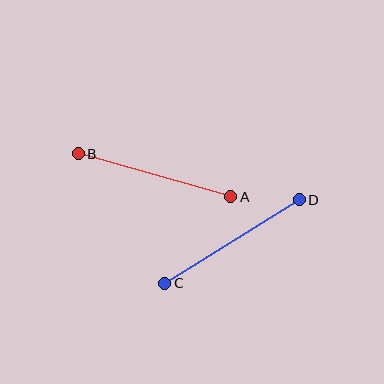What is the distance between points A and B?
The distance is approximately 159 pixels.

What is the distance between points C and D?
The distance is approximately 158 pixels.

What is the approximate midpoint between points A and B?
The midpoint is at approximately (154, 175) pixels.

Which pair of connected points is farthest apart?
Points A and B are farthest apart.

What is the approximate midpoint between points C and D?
The midpoint is at approximately (232, 242) pixels.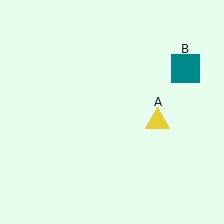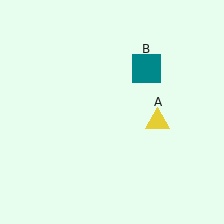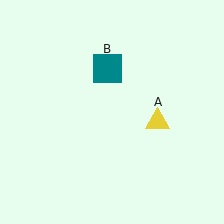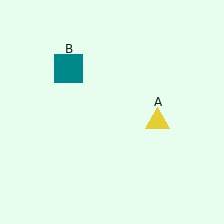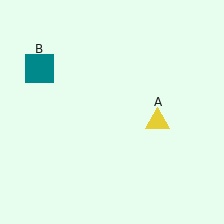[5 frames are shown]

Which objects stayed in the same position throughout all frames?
Yellow triangle (object A) remained stationary.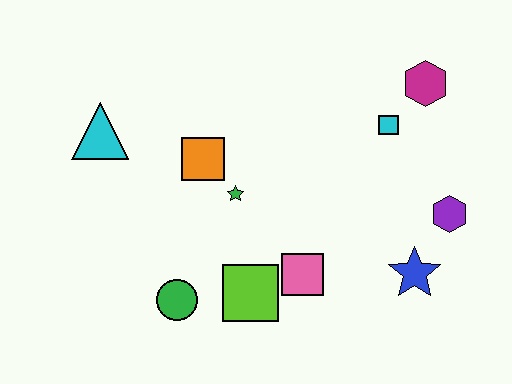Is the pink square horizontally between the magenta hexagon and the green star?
Yes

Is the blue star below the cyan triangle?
Yes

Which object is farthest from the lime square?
The magenta hexagon is farthest from the lime square.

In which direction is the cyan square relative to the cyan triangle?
The cyan square is to the right of the cyan triangle.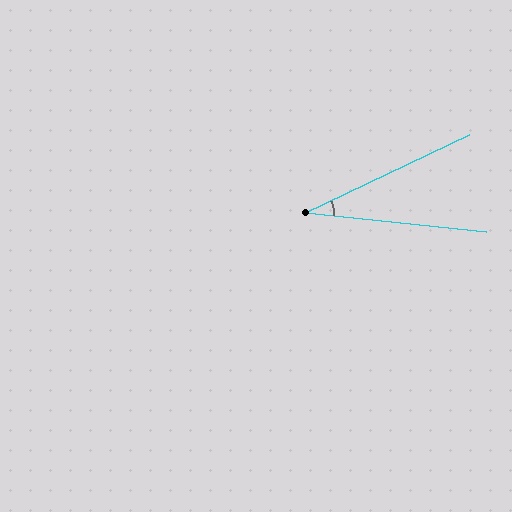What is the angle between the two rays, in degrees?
Approximately 31 degrees.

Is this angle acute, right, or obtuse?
It is acute.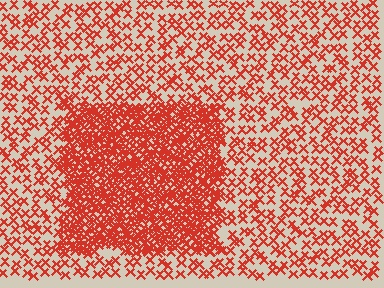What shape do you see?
I see a rectangle.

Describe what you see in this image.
The image contains small red elements arranged at two different densities. A rectangle-shaped region is visible where the elements are more densely packed than the surrounding area.